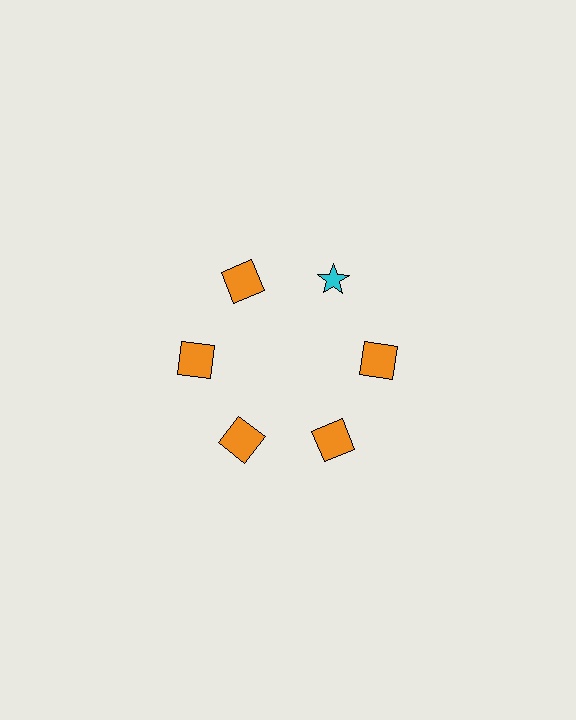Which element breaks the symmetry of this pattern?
The cyan star at roughly the 1 o'clock position breaks the symmetry. All other shapes are orange squares.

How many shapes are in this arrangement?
There are 6 shapes arranged in a ring pattern.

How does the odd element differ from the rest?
It differs in both color (cyan instead of orange) and shape (star instead of square).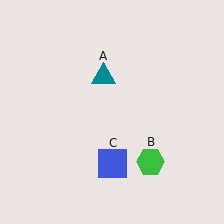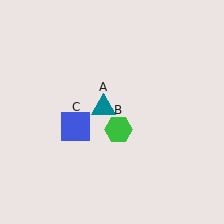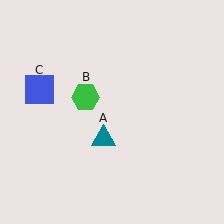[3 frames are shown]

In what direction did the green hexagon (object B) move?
The green hexagon (object B) moved up and to the left.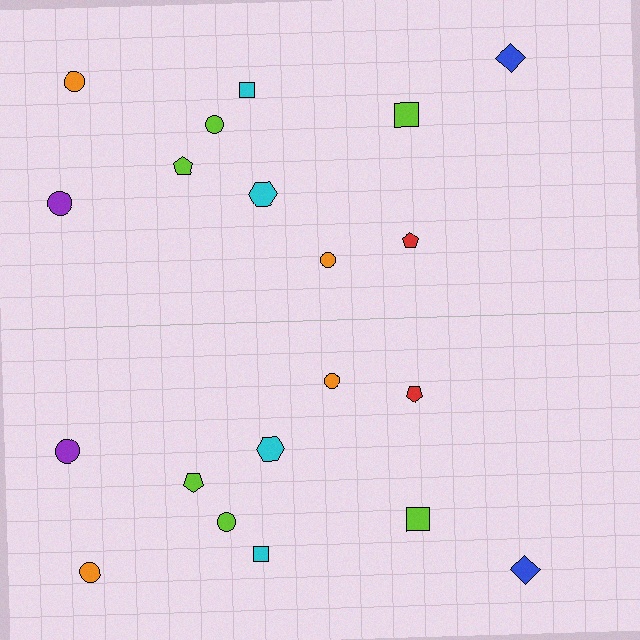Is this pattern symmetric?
Yes, this pattern has bilateral (reflection) symmetry.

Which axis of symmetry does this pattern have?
The pattern has a horizontal axis of symmetry running through the center of the image.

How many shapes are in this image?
There are 20 shapes in this image.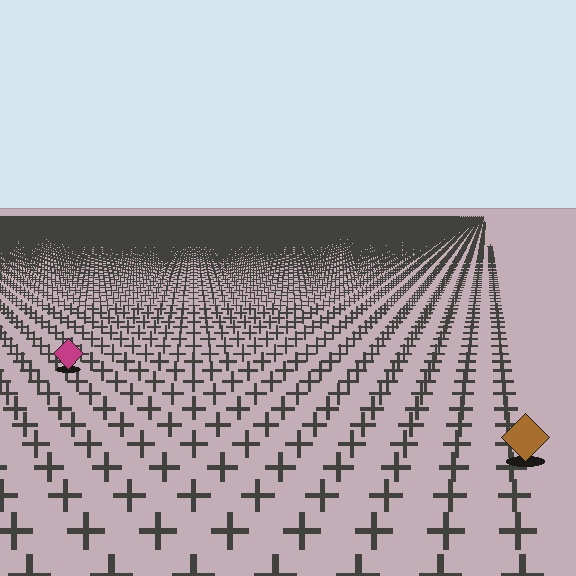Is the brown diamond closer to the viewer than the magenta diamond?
Yes. The brown diamond is closer — you can tell from the texture gradient: the ground texture is coarser near it.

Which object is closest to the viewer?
The brown diamond is closest. The texture marks near it are larger and more spread out.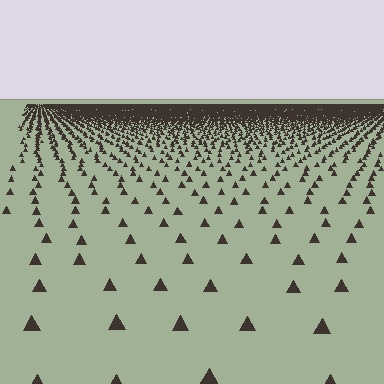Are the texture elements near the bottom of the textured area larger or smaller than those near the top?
Larger. Near the bottom, elements are closer to the viewer and appear at a bigger on-screen size.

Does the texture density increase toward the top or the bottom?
Density increases toward the top.